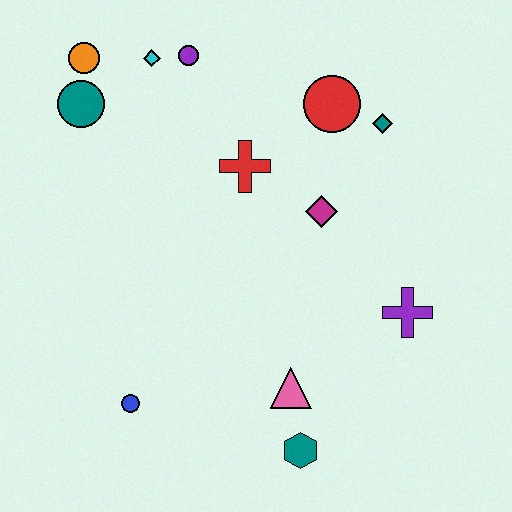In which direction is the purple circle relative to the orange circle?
The purple circle is to the right of the orange circle.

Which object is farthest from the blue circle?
The teal diamond is farthest from the blue circle.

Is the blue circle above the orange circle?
No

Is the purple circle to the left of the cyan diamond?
No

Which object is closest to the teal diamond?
The red circle is closest to the teal diamond.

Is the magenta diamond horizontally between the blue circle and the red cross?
No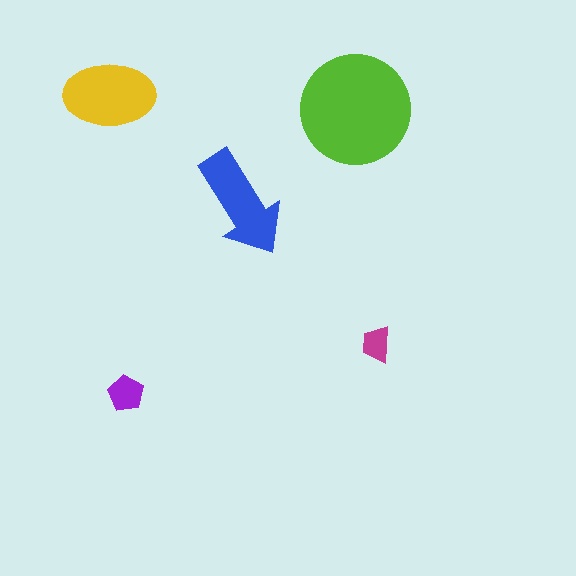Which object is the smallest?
The magenta trapezoid.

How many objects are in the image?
There are 5 objects in the image.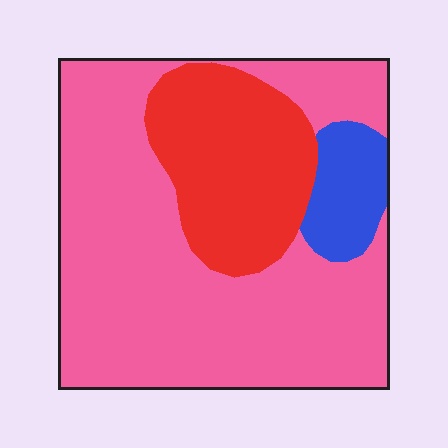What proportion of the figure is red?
Red covers about 25% of the figure.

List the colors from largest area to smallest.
From largest to smallest: pink, red, blue.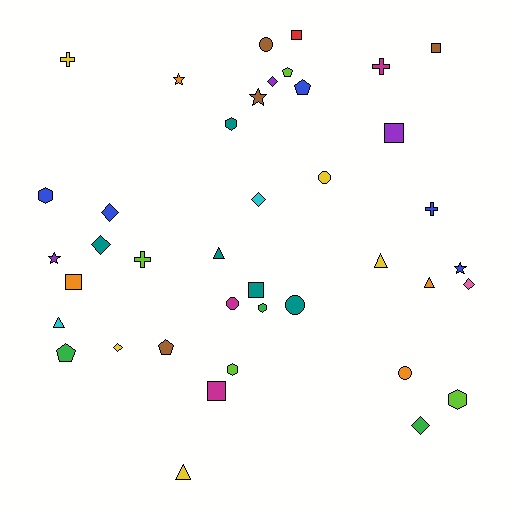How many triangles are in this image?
There are 5 triangles.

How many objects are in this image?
There are 40 objects.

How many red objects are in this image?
There is 1 red object.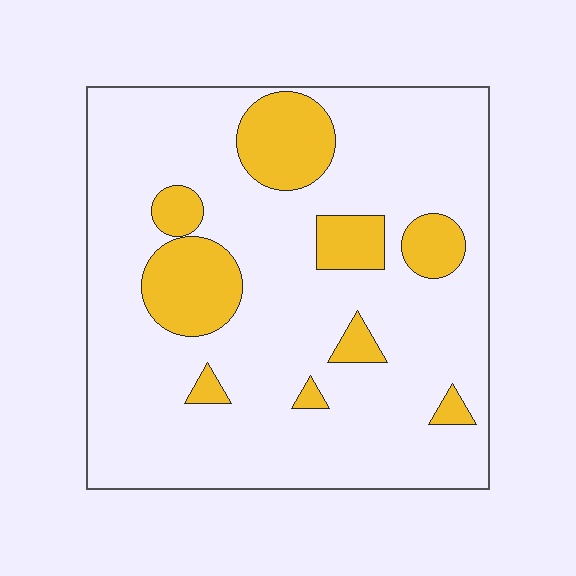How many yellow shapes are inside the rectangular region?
9.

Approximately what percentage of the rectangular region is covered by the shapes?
Approximately 20%.